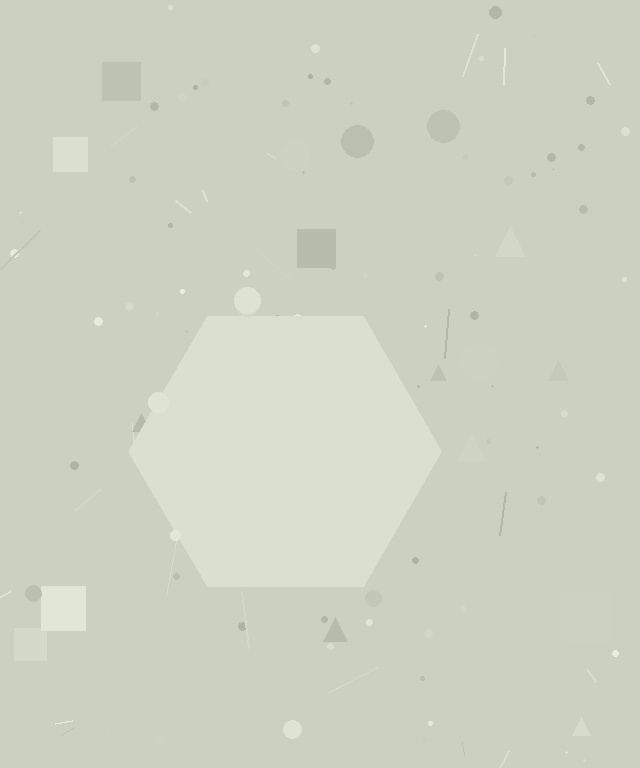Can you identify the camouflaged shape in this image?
The camouflaged shape is a hexagon.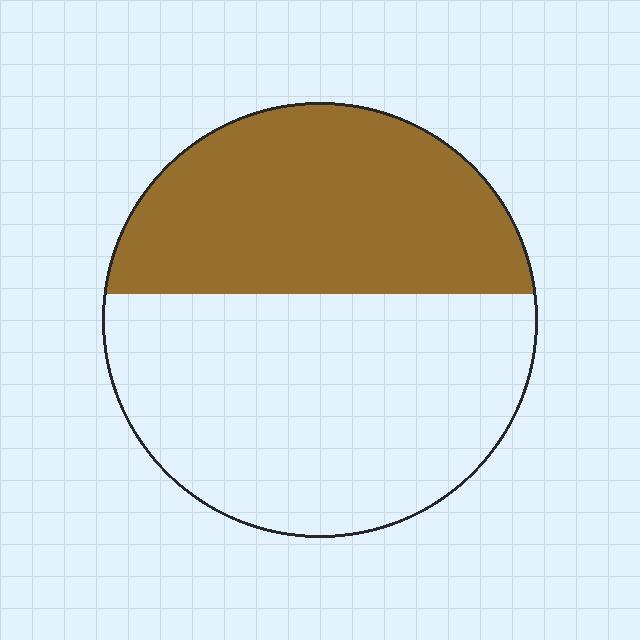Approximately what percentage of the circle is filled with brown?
Approximately 40%.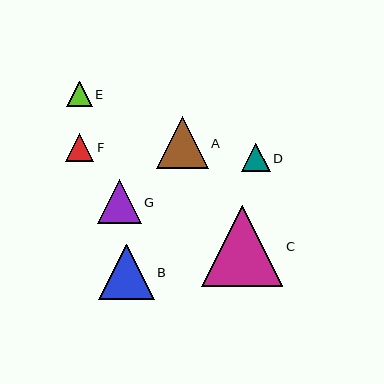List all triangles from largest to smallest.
From largest to smallest: C, B, A, G, D, F, E.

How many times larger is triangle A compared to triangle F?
Triangle A is approximately 1.9 times the size of triangle F.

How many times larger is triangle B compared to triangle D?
Triangle B is approximately 1.9 times the size of triangle D.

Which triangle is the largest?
Triangle C is the largest with a size of approximately 81 pixels.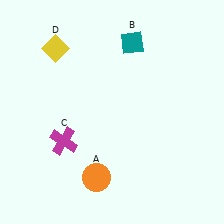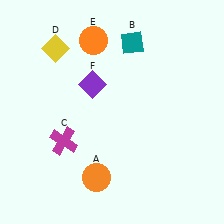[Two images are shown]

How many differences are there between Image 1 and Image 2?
There are 2 differences between the two images.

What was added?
An orange circle (E), a purple diamond (F) were added in Image 2.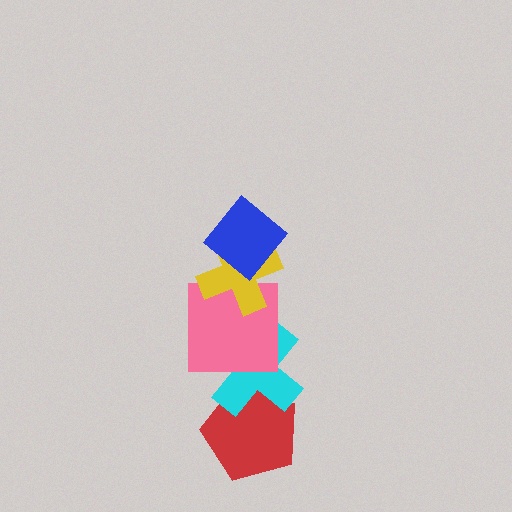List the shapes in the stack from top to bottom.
From top to bottom: the blue diamond, the yellow cross, the pink square, the cyan cross, the red pentagon.